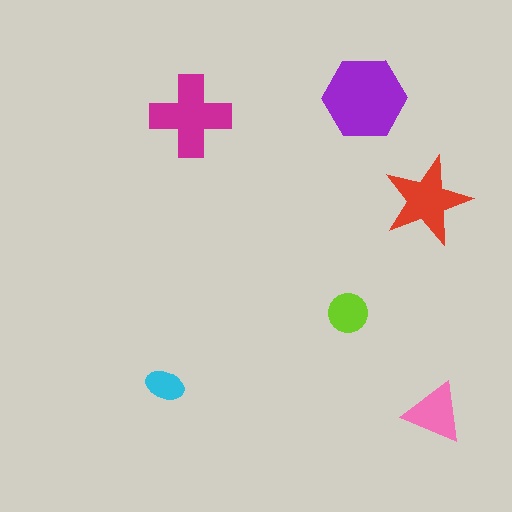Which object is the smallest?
The cyan ellipse.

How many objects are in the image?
There are 6 objects in the image.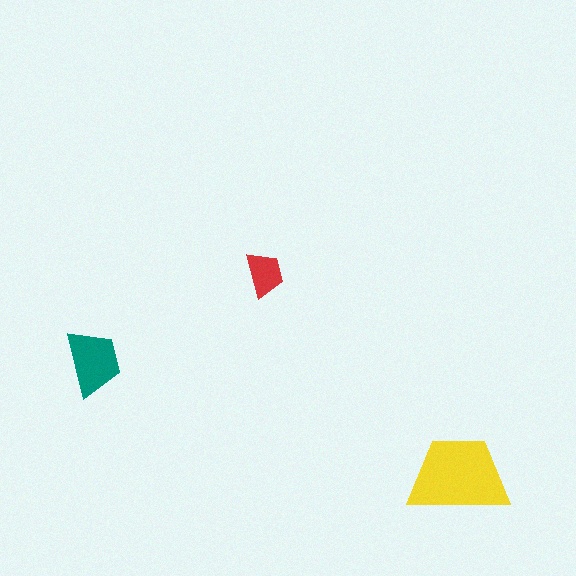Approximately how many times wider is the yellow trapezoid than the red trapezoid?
About 2 times wider.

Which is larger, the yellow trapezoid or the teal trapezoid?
The yellow one.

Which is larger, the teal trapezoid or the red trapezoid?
The teal one.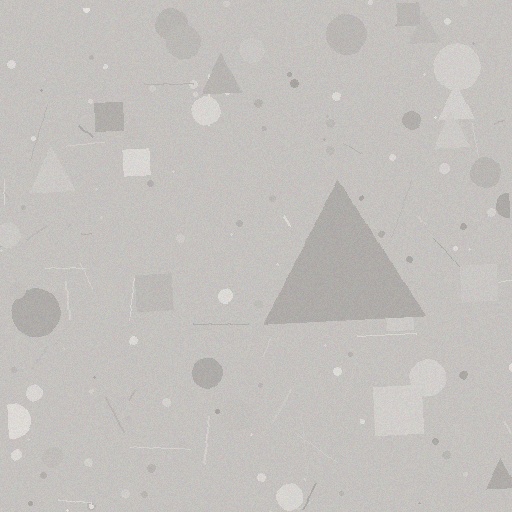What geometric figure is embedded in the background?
A triangle is embedded in the background.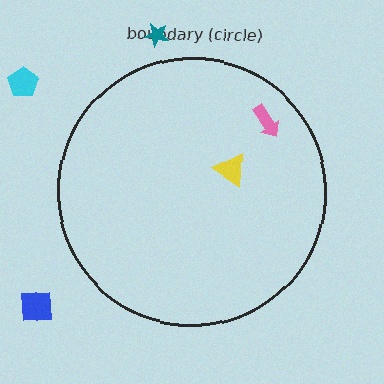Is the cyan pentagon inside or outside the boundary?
Outside.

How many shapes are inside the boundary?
2 inside, 3 outside.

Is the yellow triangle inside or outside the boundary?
Inside.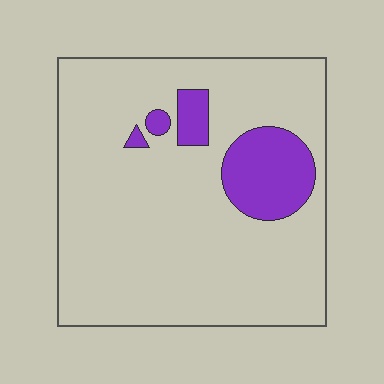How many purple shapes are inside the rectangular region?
4.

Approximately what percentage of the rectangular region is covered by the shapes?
Approximately 15%.